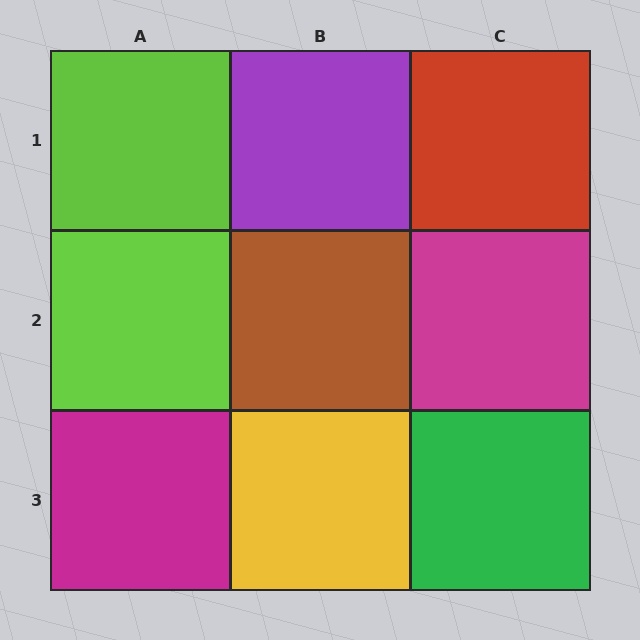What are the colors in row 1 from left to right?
Lime, purple, red.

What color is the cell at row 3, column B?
Yellow.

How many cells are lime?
2 cells are lime.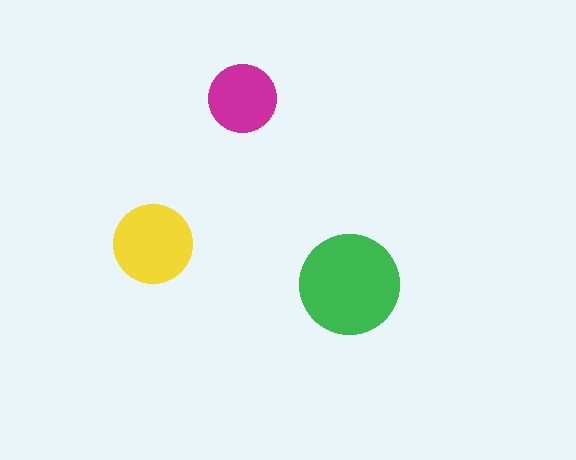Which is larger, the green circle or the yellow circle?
The green one.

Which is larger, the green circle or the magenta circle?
The green one.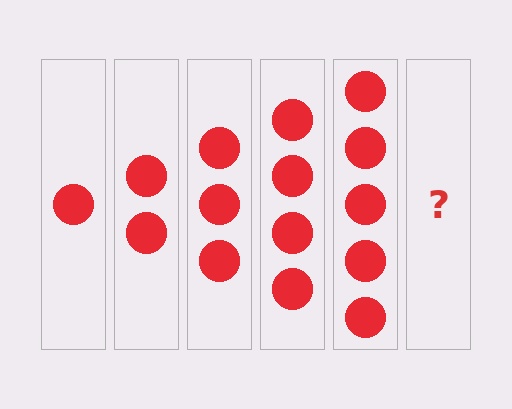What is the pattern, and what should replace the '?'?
The pattern is that each step adds one more circle. The '?' should be 6 circles.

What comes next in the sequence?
The next element should be 6 circles.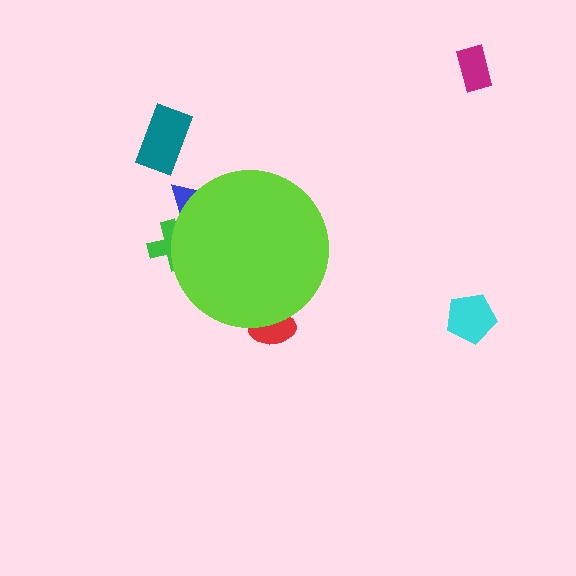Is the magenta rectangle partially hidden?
No, the magenta rectangle is fully visible.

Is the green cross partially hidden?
Yes, the green cross is partially hidden behind the lime circle.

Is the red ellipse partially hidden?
Yes, the red ellipse is partially hidden behind the lime circle.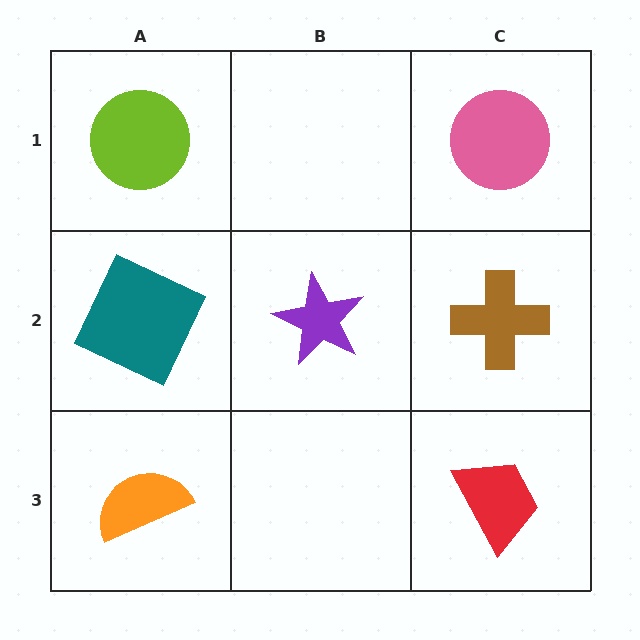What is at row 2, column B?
A purple star.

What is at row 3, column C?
A red trapezoid.